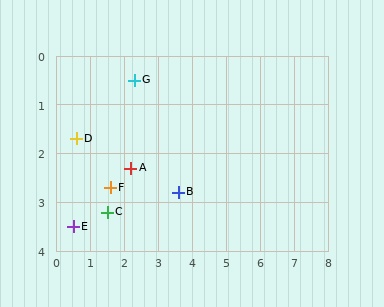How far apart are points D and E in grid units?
Points D and E are about 1.8 grid units apart.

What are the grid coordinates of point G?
Point G is at approximately (2.3, 0.5).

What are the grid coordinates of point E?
Point E is at approximately (0.5, 3.5).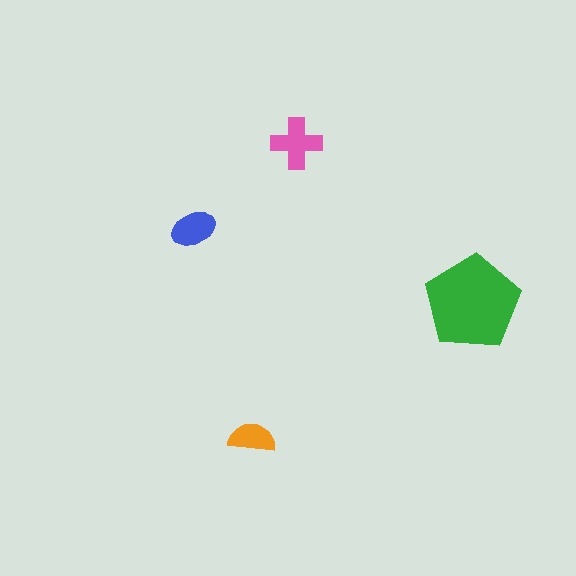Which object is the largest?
The green pentagon.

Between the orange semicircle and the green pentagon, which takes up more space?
The green pentagon.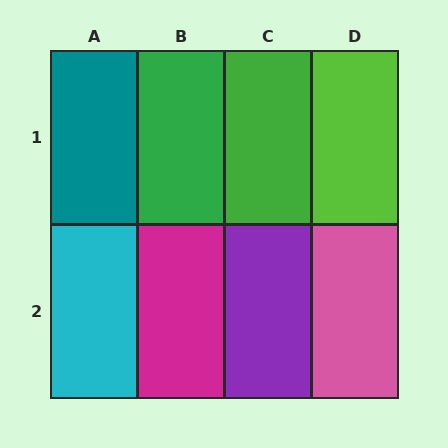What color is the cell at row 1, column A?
Teal.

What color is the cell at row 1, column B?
Green.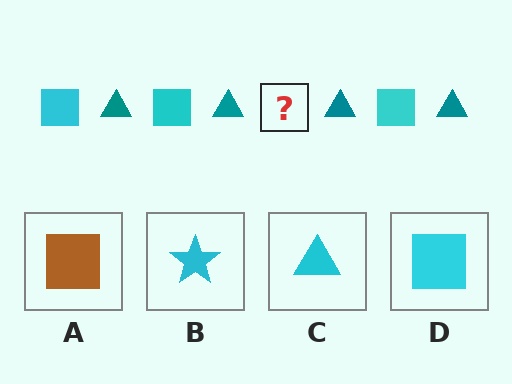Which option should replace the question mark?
Option D.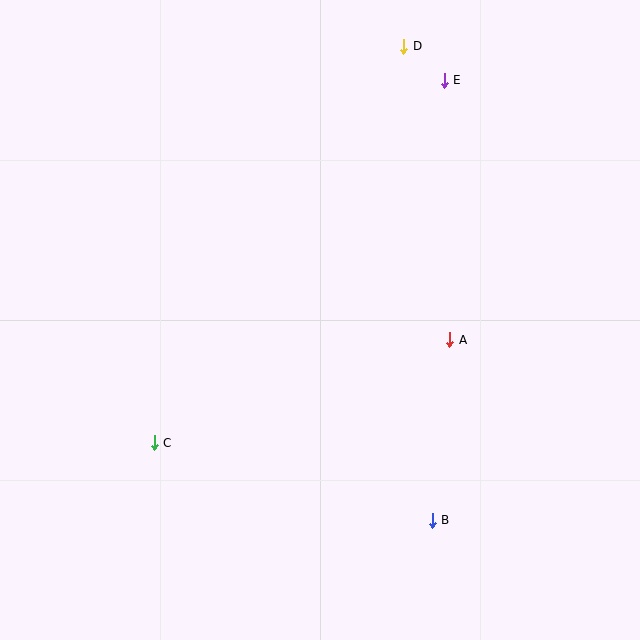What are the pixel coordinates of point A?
Point A is at (450, 340).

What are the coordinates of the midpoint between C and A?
The midpoint between C and A is at (302, 391).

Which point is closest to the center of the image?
Point A at (450, 340) is closest to the center.